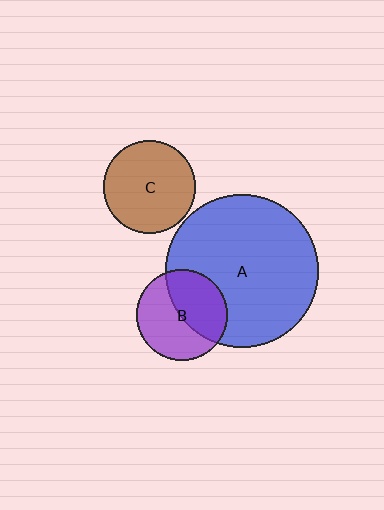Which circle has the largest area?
Circle A (blue).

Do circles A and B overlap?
Yes.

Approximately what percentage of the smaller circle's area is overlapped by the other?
Approximately 45%.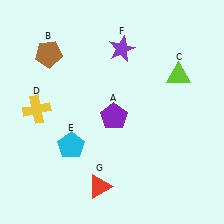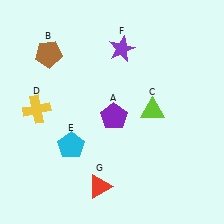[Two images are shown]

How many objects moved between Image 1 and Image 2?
1 object moved between the two images.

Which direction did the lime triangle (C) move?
The lime triangle (C) moved down.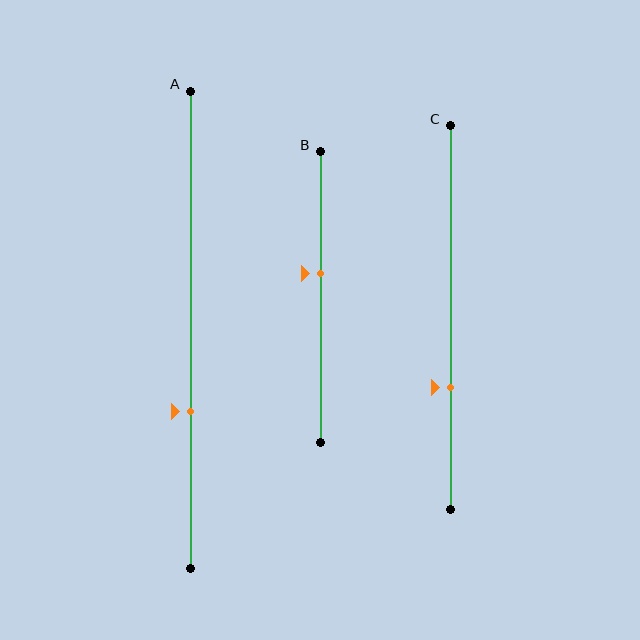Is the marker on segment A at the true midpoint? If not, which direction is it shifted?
No, the marker on segment A is shifted downward by about 17% of the segment length.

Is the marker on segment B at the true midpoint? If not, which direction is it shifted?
No, the marker on segment B is shifted upward by about 8% of the segment length.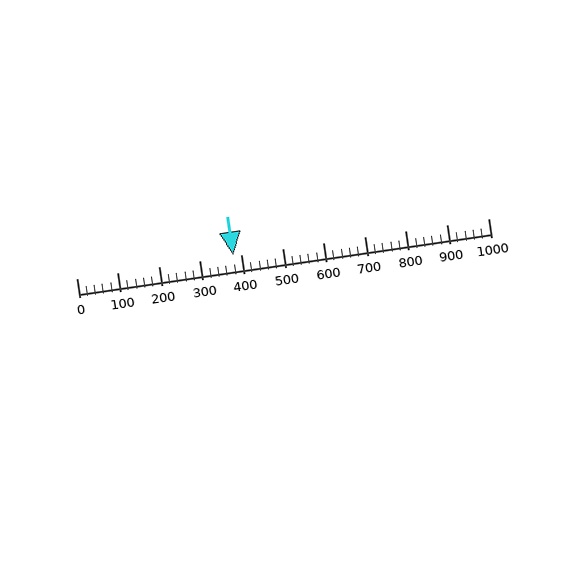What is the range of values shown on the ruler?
The ruler shows values from 0 to 1000.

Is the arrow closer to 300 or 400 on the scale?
The arrow is closer to 400.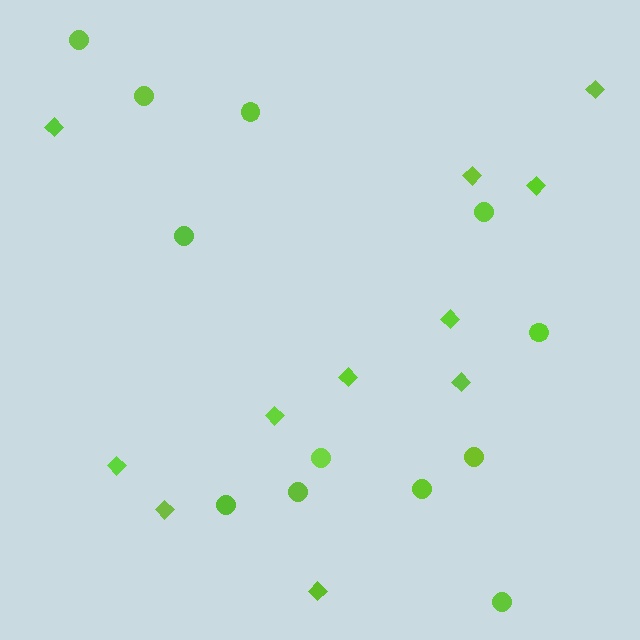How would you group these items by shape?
There are 2 groups: one group of circles (12) and one group of diamonds (11).